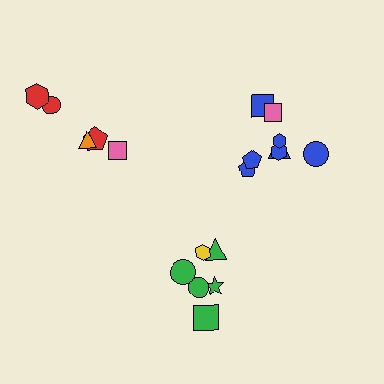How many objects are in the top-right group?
There are 8 objects.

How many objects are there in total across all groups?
There are 19 objects.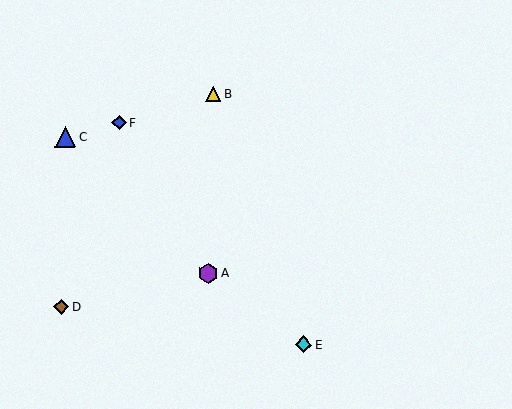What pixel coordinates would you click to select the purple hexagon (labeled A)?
Click at (208, 273) to select the purple hexagon A.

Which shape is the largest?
The blue triangle (labeled C) is the largest.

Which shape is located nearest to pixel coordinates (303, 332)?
The cyan diamond (labeled E) at (304, 344) is nearest to that location.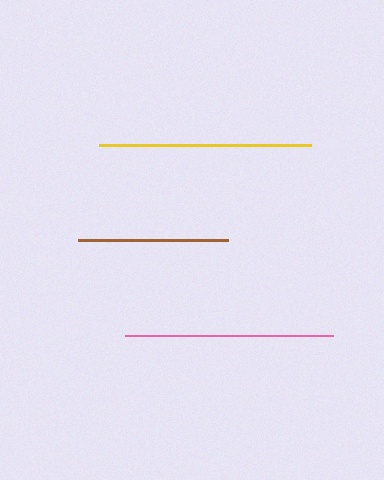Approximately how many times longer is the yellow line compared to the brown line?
The yellow line is approximately 1.4 times the length of the brown line.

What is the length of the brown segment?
The brown segment is approximately 150 pixels long.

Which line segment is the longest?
The yellow line is the longest at approximately 212 pixels.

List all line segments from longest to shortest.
From longest to shortest: yellow, pink, brown.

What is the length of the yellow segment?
The yellow segment is approximately 212 pixels long.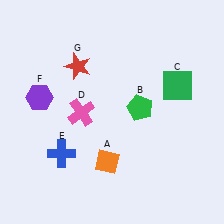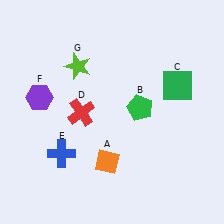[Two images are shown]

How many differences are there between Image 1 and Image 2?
There are 2 differences between the two images.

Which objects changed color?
D changed from pink to red. G changed from red to lime.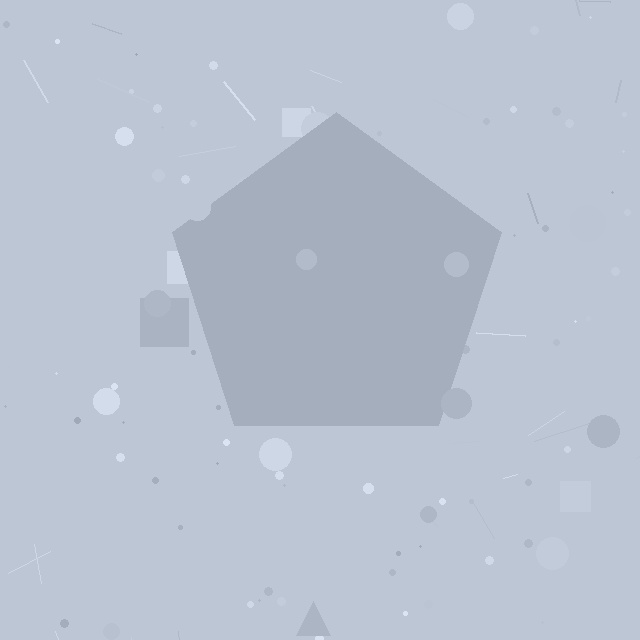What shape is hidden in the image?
A pentagon is hidden in the image.